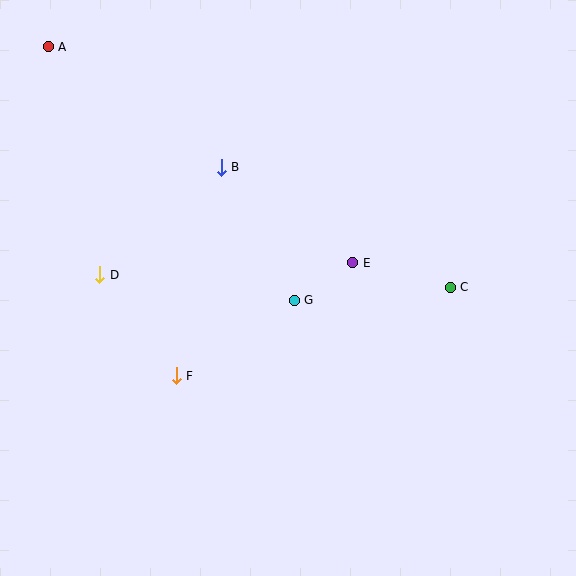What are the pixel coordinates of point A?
Point A is at (48, 47).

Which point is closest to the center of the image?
Point G at (294, 300) is closest to the center.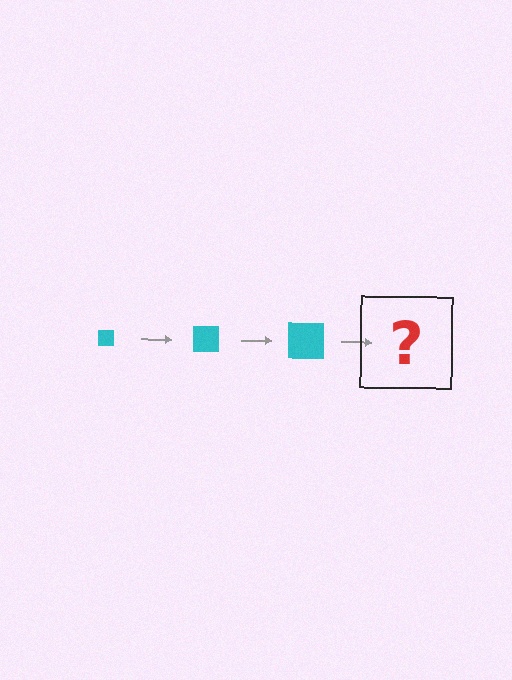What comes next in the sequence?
The next element should be a cyan square, larger than the previous one.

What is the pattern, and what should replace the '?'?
The pattern is that the square gets progressively larger each step. The '?' should be a cyan square, larger than the previous one.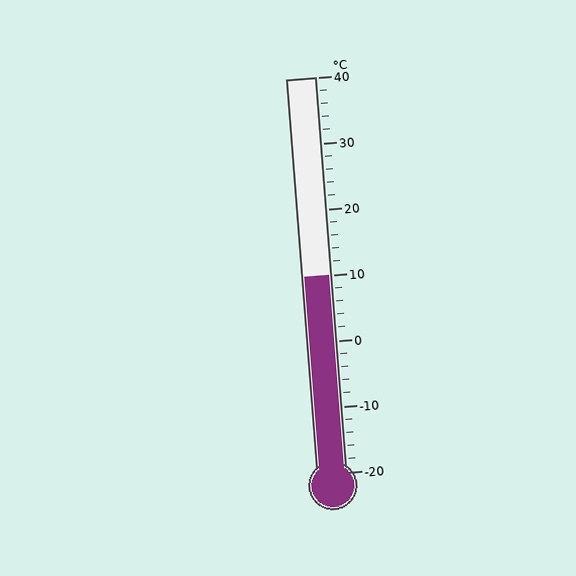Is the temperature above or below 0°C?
The temperature is above 0°C.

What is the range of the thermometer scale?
The thermometer scale ranges from -20°C to 40°C.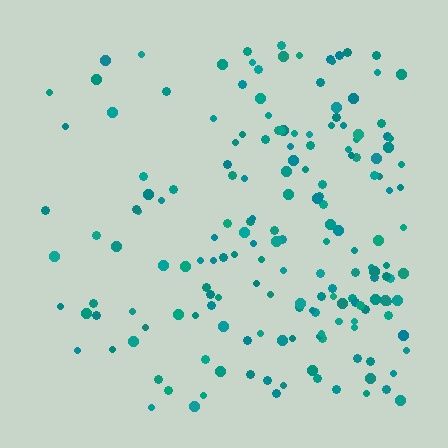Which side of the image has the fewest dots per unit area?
The left.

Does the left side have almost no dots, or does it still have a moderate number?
Still a moderate number, just noticeably fewer than the right.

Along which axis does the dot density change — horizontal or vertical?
Horizontal.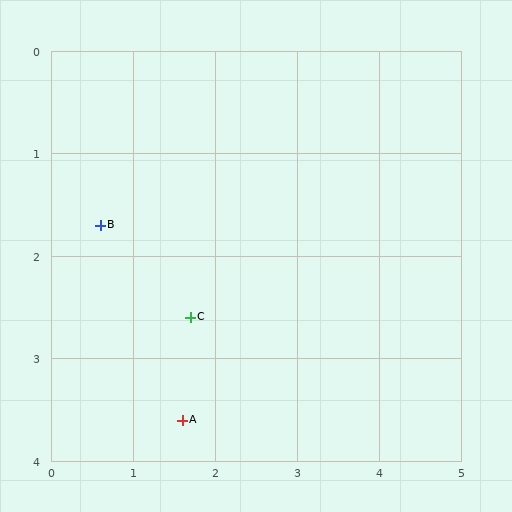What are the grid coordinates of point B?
Point B is at approximately (0.6, 1.7).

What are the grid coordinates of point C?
Point C is at approximately (1.7, 2.6).